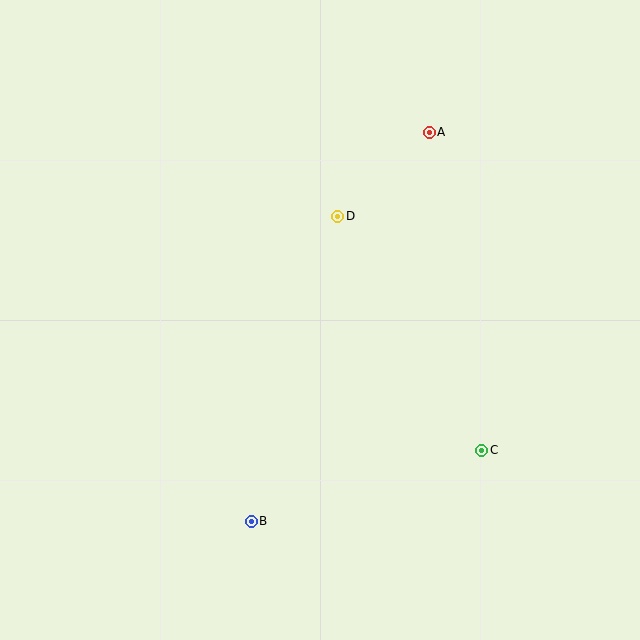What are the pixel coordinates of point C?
Point C is at (482, 450).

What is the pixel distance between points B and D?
The distance between B and D is 317 pixels.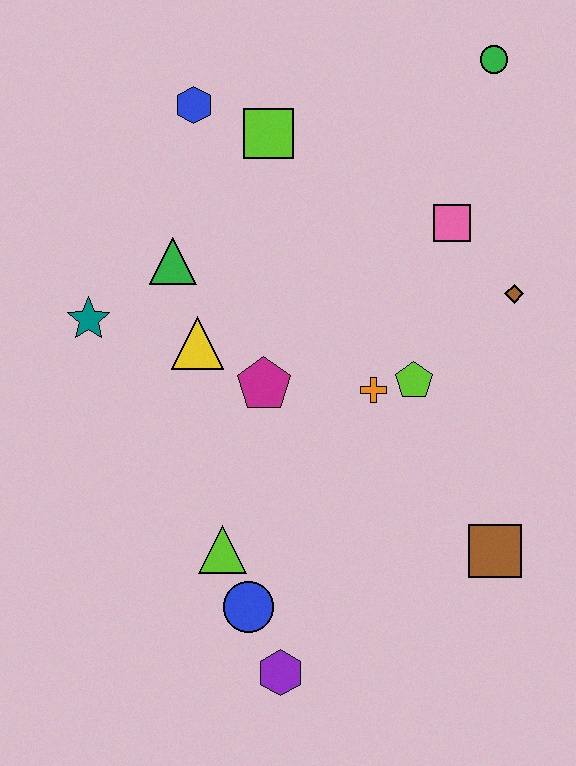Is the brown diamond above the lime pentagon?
Yes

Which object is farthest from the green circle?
The purple hexagon is farthest from the green circle.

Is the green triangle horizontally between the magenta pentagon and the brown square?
No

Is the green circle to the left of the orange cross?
No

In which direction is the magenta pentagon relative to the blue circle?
The magenta pentagon is above the blue circle.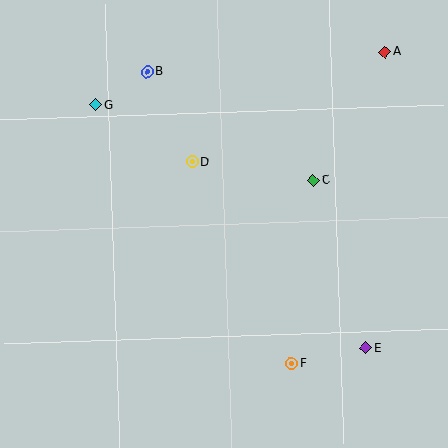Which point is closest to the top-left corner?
Point G is closest to the top-left corner.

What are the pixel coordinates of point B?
Point B is at (147, 72).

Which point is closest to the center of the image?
Point D at (192, 162) is closest to the center.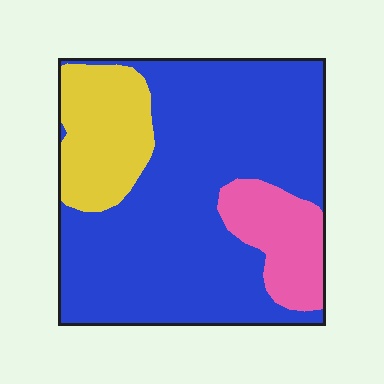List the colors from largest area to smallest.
From largest to smallest: blue, yellow, pink.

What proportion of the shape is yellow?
Yellow covers around 15% of the shape.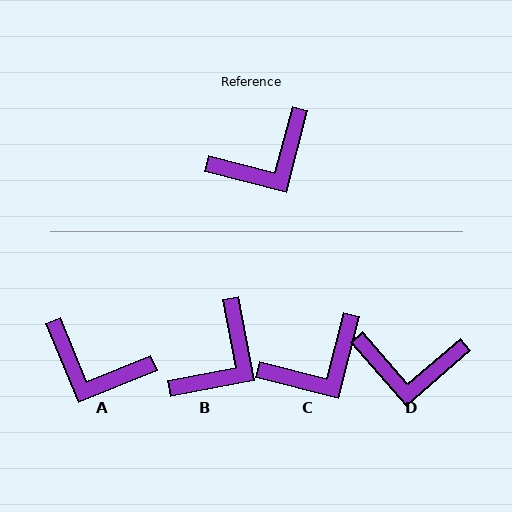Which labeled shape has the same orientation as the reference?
C.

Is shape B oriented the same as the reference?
No, it is off by about 25 degrees.